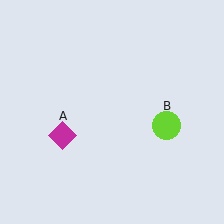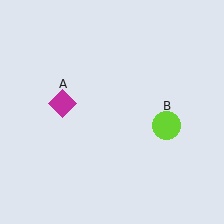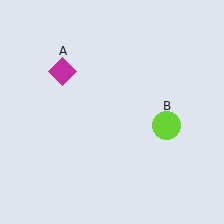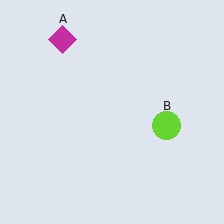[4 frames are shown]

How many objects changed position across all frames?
1 object changed position: magenta diamond (object A).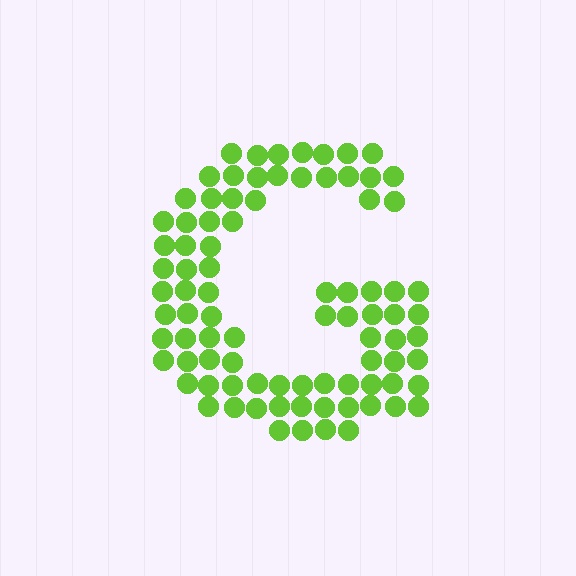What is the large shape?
The large shape is the letter G.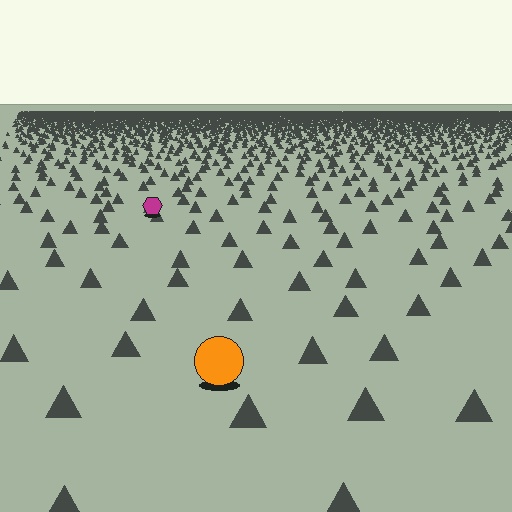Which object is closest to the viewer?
The orange circle is closest. The texture marks near it are larger and more spread out.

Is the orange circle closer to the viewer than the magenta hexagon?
Yes. The orange circle is closer — you can tell from the texture gradient: the ground texture is coarser near it.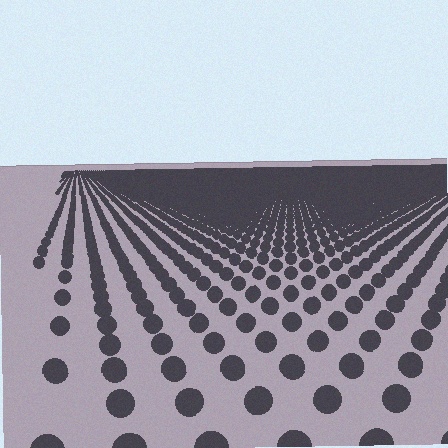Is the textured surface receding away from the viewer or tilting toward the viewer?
The surface is receding away from the viewer. Texture elements get smaller and denser toward the top.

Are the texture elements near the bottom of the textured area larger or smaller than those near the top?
Larger. Near the bottom, elements are closer to the viewer and appear at a bigger on-screen size.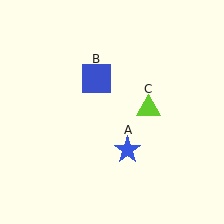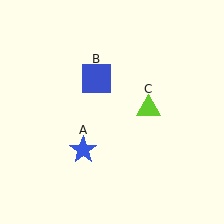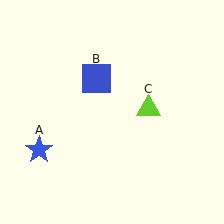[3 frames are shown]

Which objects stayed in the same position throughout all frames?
Blue square (object B) and lime triangle (object C) remained stationary.